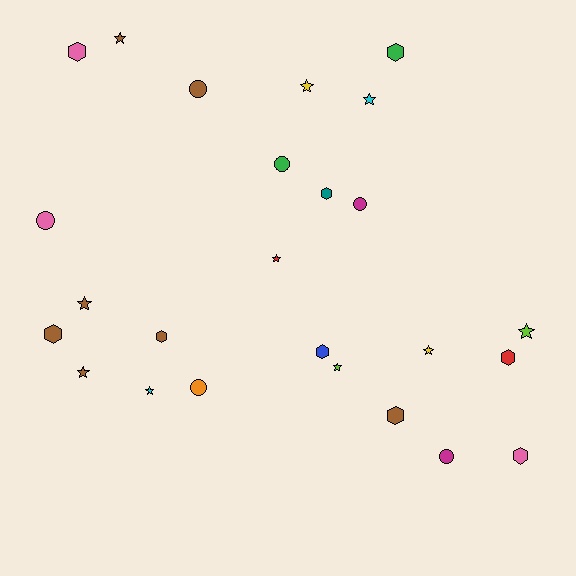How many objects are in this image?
There are 25 objects.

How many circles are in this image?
There are 6 circles.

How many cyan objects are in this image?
There are 2 cyan objects.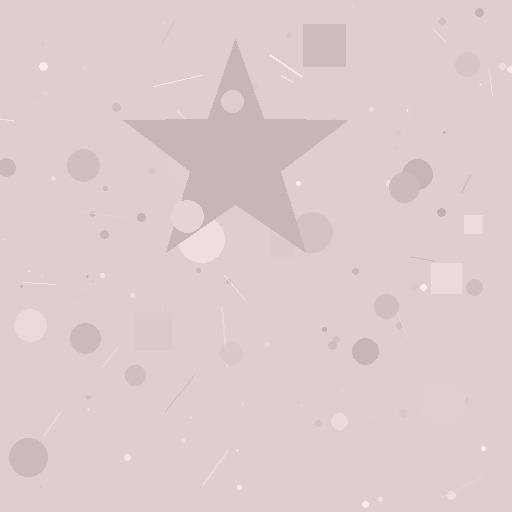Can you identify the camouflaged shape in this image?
The camouflaged shape is a star.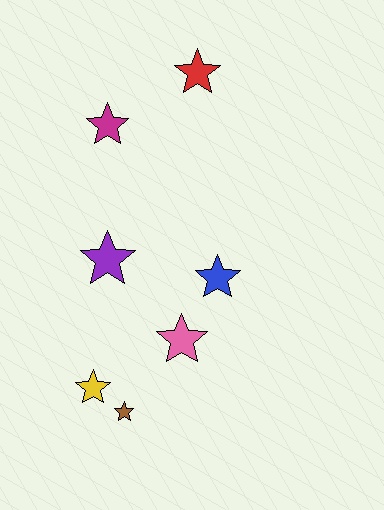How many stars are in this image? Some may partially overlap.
There are 7 stars.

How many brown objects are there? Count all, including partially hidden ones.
There is 1 brown object.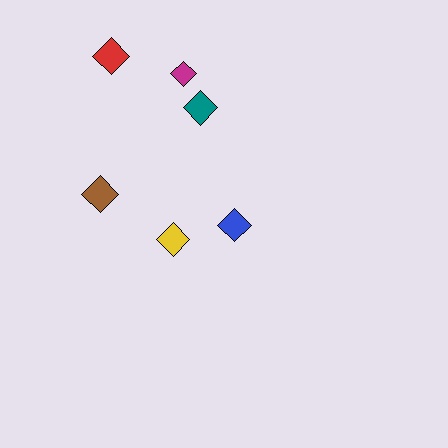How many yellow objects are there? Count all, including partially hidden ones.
There is 1 yellow object.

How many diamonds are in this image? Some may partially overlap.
There are 6 diamonds.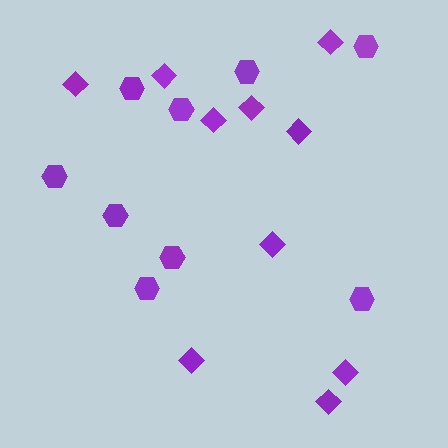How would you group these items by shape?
There are 2 groups: one group of hexagons (9) and one group of diamonds (10).